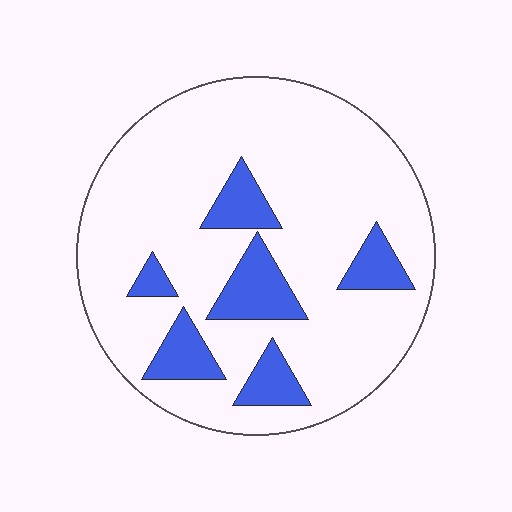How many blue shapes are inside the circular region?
6.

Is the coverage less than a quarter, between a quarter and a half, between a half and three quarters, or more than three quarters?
Less than a quarter.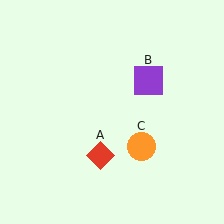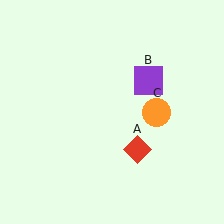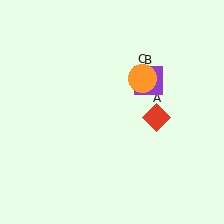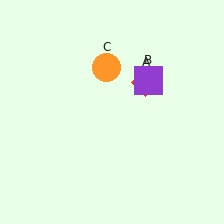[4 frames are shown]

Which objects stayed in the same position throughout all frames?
Purple square (object B) remained stationary.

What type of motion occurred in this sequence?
The red diamond (object A), orange circle (object C) rotated counterclockwise around the center of the scene.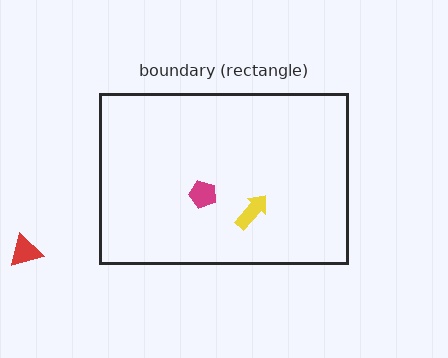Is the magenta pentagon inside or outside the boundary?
Inside.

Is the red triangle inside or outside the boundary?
Outside.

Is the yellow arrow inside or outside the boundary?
Inside.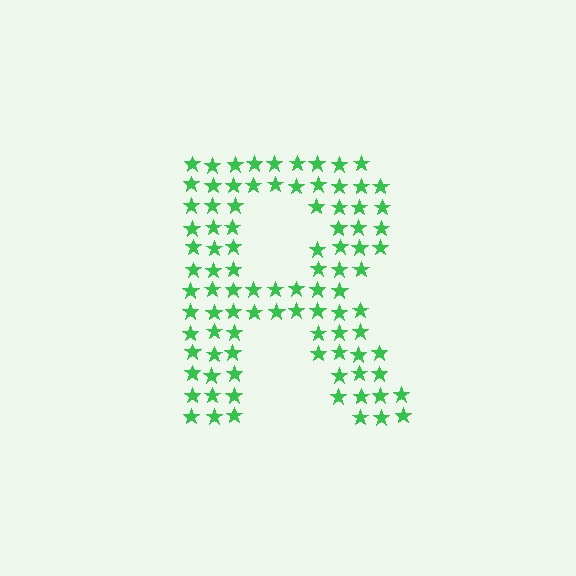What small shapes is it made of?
It is made of small stars.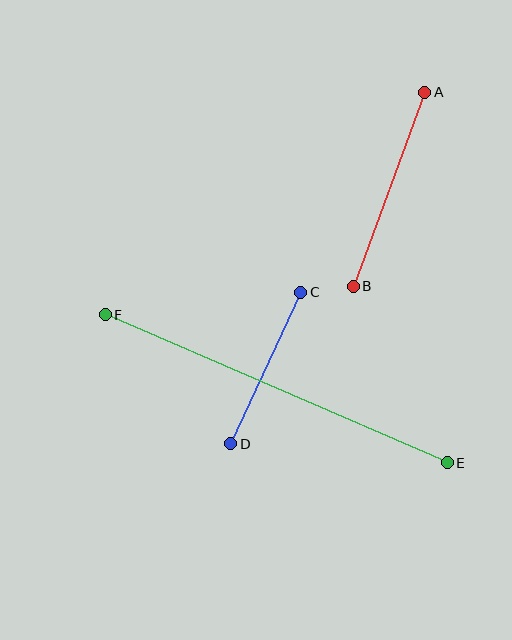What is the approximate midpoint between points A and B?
The midpoint is at approximately (389, 189) pixels.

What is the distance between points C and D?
The distance is approximately 167 pixels.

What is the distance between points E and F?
The distance is approximately 372 pixels.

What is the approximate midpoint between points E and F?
The midpoint is at approximately (276, 389) pixels.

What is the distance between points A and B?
The distance is approximately 207 pixels.